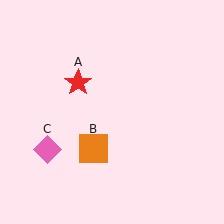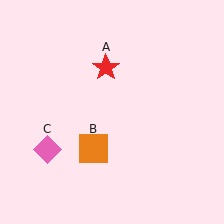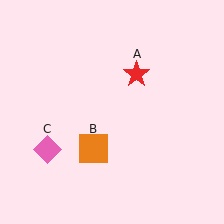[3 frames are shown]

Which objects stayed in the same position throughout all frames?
Orange square (object B) and pink diamond (object C) remained stationary.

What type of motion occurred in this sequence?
The red star (object A) rotated clockwise around the center of the scene.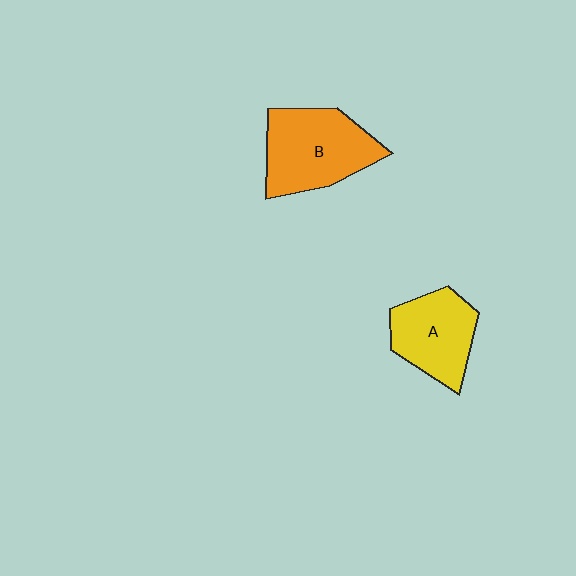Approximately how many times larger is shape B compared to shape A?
Approximately 1.3 times.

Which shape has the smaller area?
Shape A (yellow).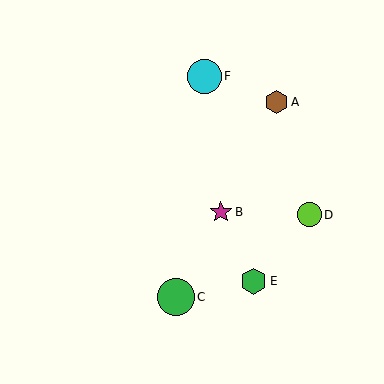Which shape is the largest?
The green circle (labeled C) is the largest.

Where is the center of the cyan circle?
The center of the cyan circle is at (205, 77).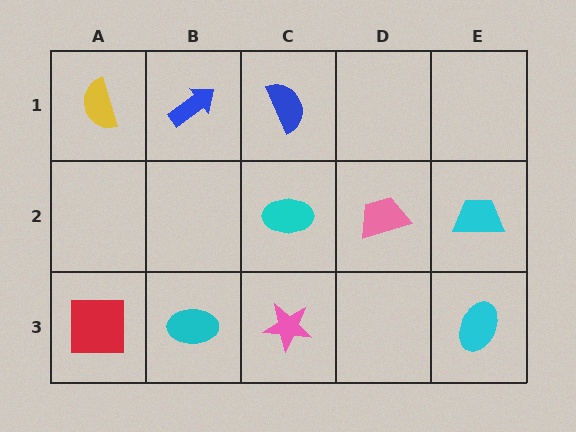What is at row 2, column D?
A pink trapezoid.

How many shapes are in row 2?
3 shapes.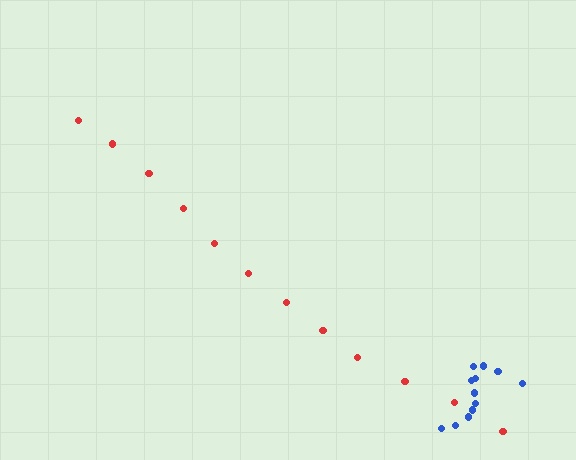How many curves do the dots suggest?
There are 2 distinct paths.